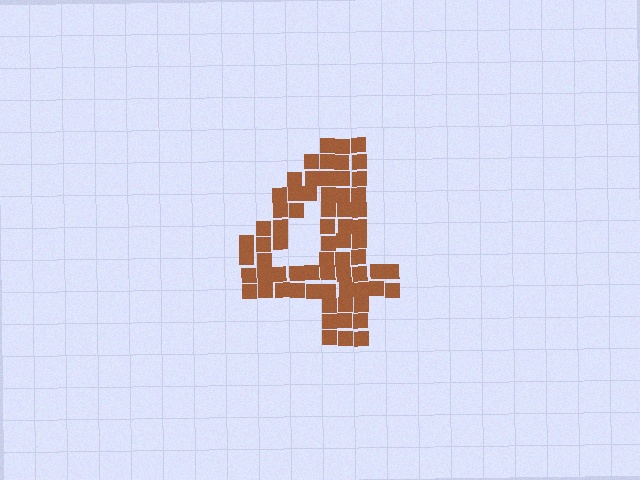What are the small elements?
The small elements are squares.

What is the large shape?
The large shape is the digit 4.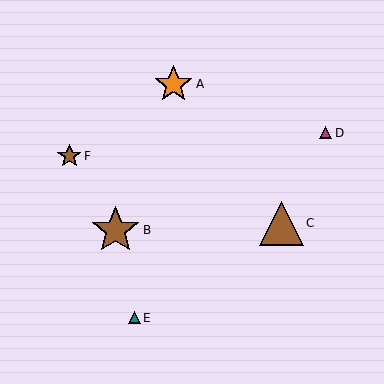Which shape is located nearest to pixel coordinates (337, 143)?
The magenta triangle (labeled D) at (325, 133) is nearest to that location.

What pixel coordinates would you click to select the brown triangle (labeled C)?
Click at (281, 223) to select the brown triangle C.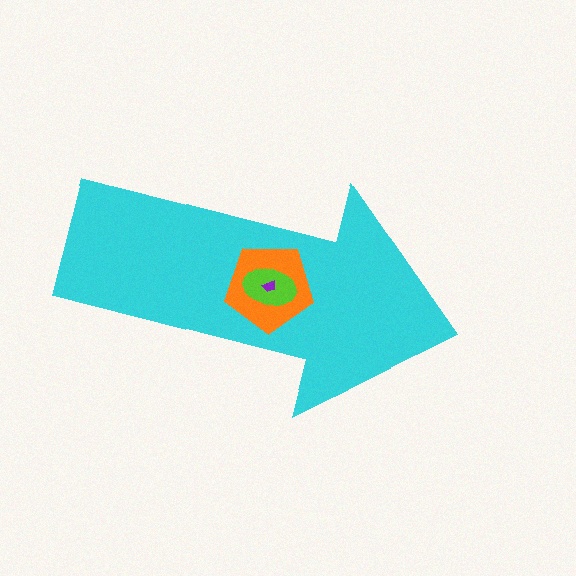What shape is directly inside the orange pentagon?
The lime ellipse.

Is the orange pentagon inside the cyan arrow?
Yes.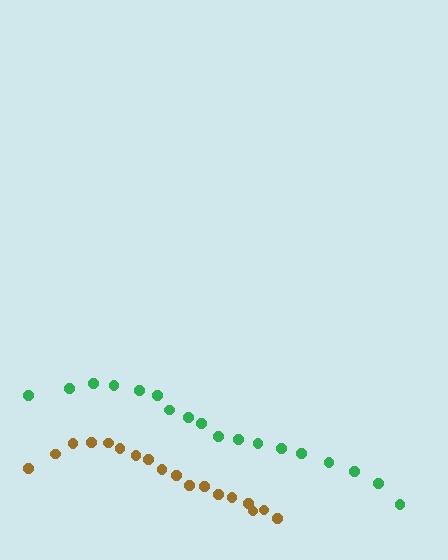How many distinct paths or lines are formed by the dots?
There are 2 distinct paths.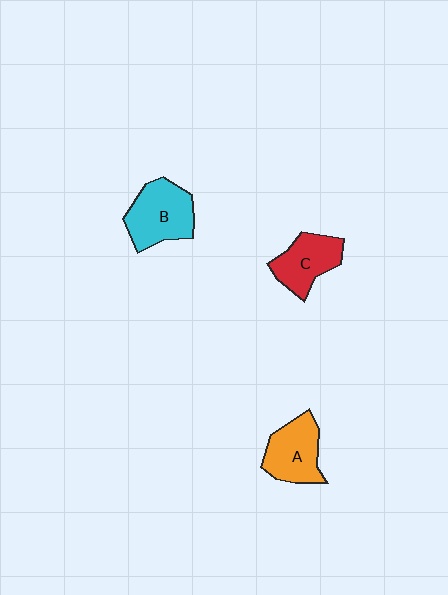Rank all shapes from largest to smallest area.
From largest to smallest: B (cyan), A (orange), C (red).